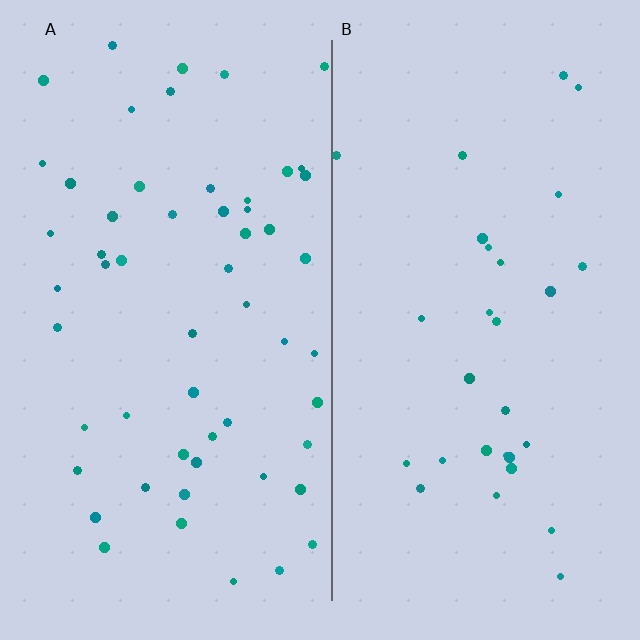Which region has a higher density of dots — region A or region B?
A (the left).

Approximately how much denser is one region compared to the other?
Approximately 1.9× — region A over region B.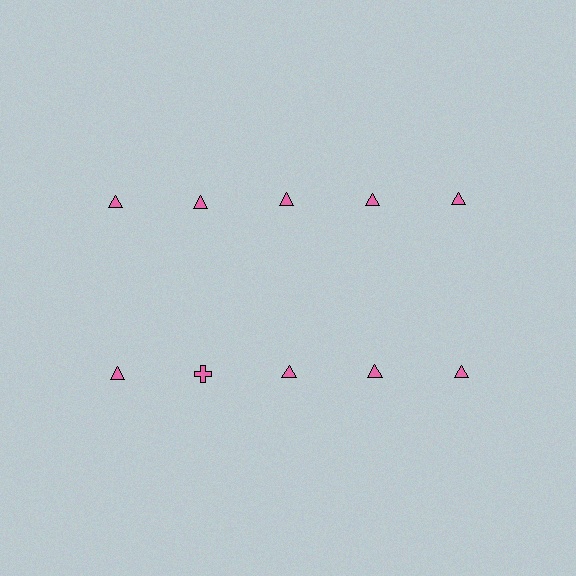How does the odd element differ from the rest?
It has a different shape: cross instead of triangle.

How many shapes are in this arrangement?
There are 10 shapes arranged in a grid pattern.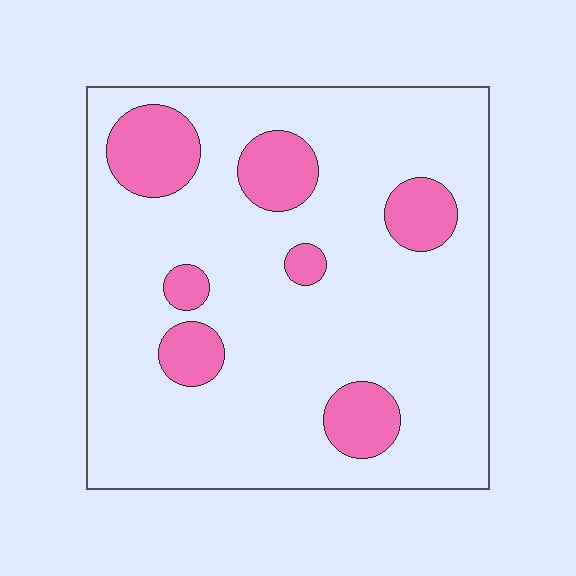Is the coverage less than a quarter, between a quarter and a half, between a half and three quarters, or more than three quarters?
Less than a quarter.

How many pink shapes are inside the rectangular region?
7.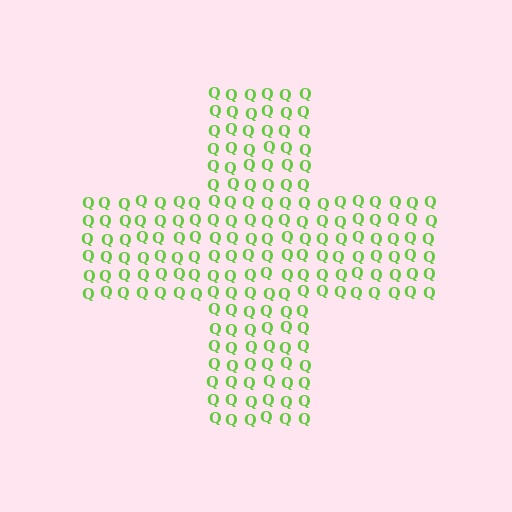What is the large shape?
The large shape is a cross.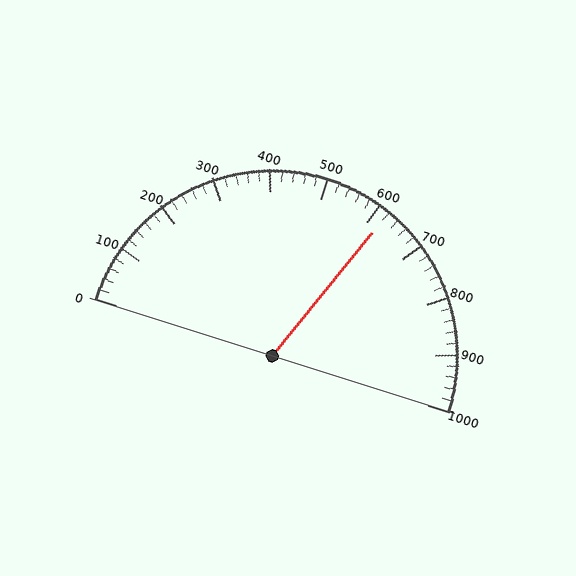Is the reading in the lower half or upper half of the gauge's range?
The reading is in the upper half of the range (0 to 1000).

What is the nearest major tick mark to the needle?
The nearest major tick mark is 600.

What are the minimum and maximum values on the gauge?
The gauge ranges from 0 to 1000.